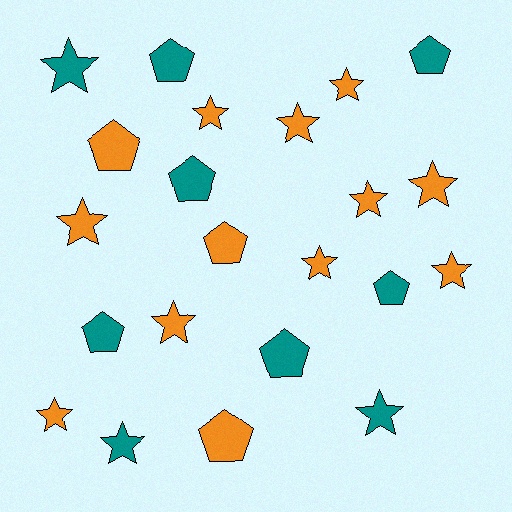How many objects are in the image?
There are 22 objects.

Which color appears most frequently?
Orange, with 13 objects.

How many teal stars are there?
There are 3 teal stars.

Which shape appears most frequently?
Star, with 13 objects.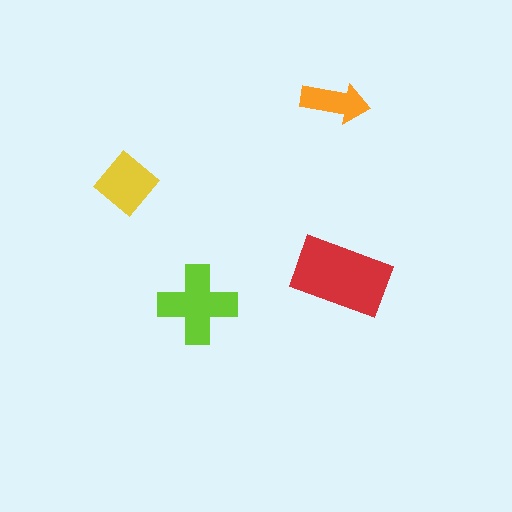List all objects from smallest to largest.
The orange arrow, the yellow diamond, the lime cross, the red rectangle.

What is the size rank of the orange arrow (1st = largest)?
4th.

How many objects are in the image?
There are 4 objects in the image.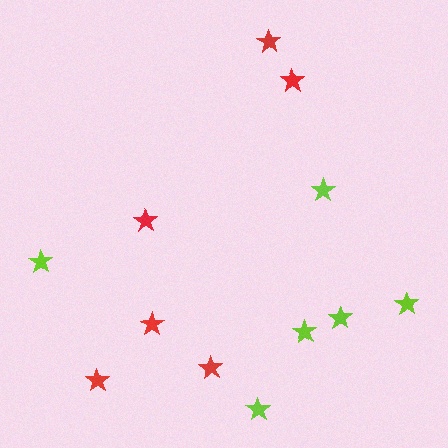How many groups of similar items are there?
There are 2 groups: one group of red stars (6) and one group of lime stars (6).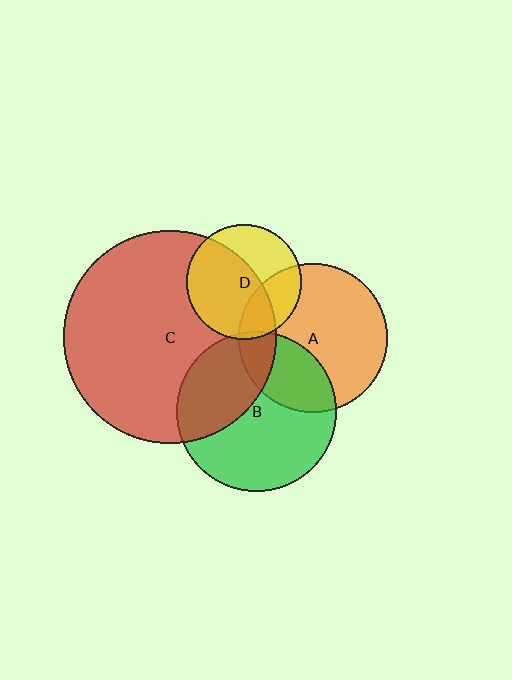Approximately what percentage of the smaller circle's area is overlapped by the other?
Approximately 25%.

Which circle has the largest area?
Circle C (red).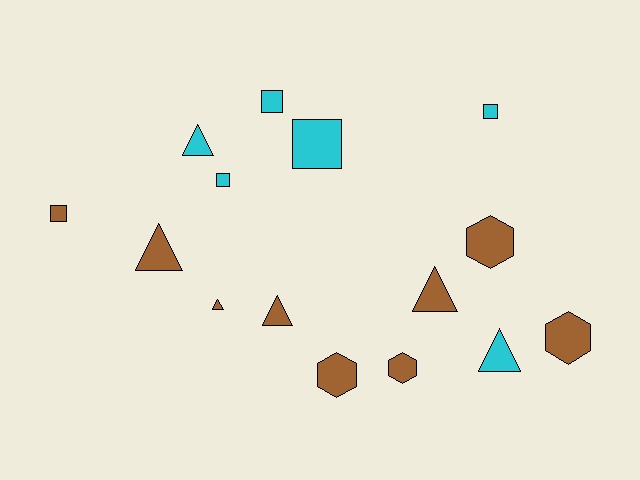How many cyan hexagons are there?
There are no cyan hexagons.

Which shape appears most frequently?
Triangle, with 6 objects.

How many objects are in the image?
There are 15 objects.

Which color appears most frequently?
Brown, with 9 objects.